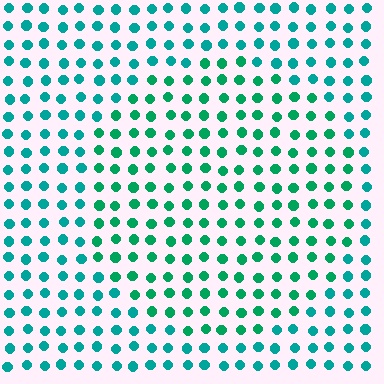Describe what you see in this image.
The image is filled with small teal elements in a uniform arrangement. A circle-shaped region is visible where the elements are tinted to a slightly different hue, forming a subtle color boundary.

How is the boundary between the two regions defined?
The boundary is defined purely by a slight shift in hue (about 23 degrees). Spacing, size, and orientation are identical on both sides.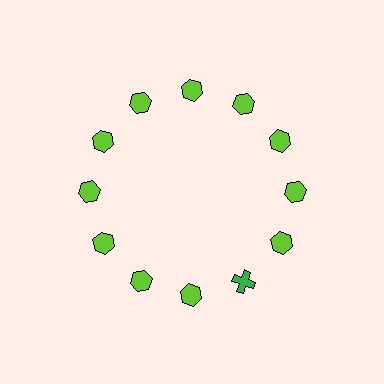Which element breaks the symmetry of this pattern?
The green cross at roughly the 5 o'clock position breaks the symmetry. All other shapes are lime hexagons.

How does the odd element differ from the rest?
It differs in both color (green instead of lime) and shape (cross instead of hexagon).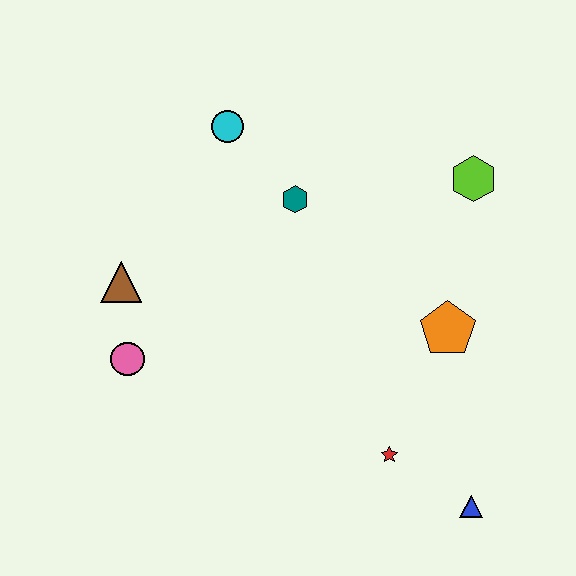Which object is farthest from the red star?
The cyan circle is farthest from the red star.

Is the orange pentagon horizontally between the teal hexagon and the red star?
No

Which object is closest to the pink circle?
The brown triangle is closest to the pink circle.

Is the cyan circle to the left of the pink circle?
No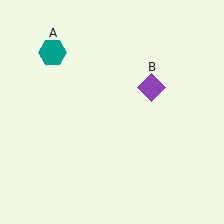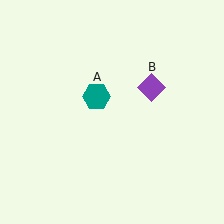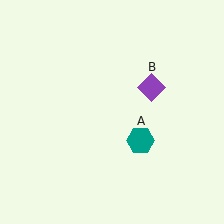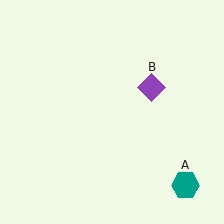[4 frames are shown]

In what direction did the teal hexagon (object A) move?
The teal hexagon (object A) moved down and to the right.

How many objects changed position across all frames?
1 object changed position: teal hexagon (object A).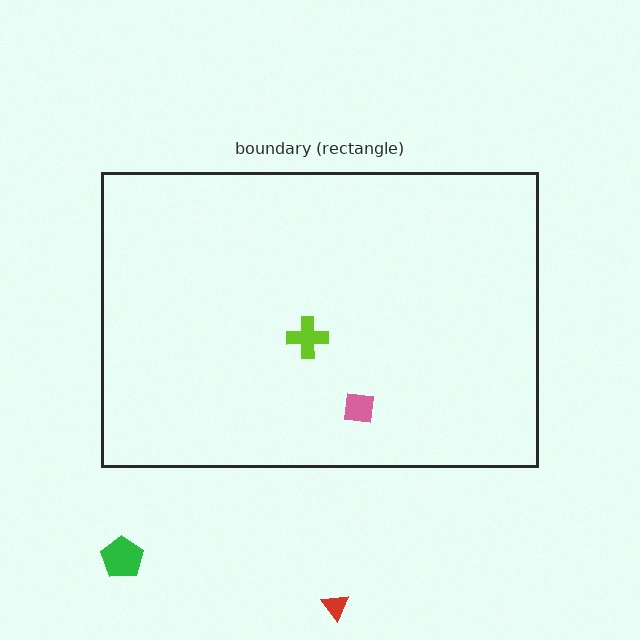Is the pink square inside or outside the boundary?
Inside.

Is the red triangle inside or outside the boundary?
Outside.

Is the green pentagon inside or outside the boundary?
Outside.